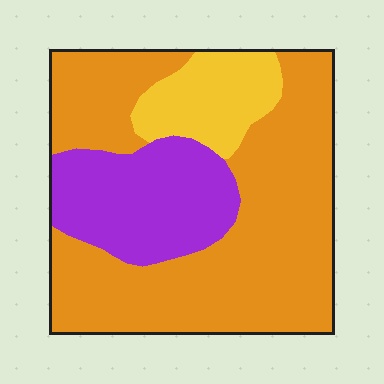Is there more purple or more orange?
Orange.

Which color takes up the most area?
Orange, at roughly 65%.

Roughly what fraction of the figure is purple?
Purple covers about 25% of the figure.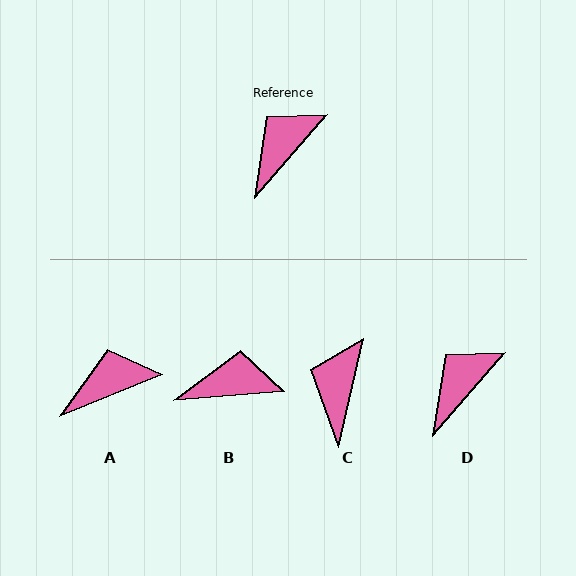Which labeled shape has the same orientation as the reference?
D.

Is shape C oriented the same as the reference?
No, it is off by about 28 degrees.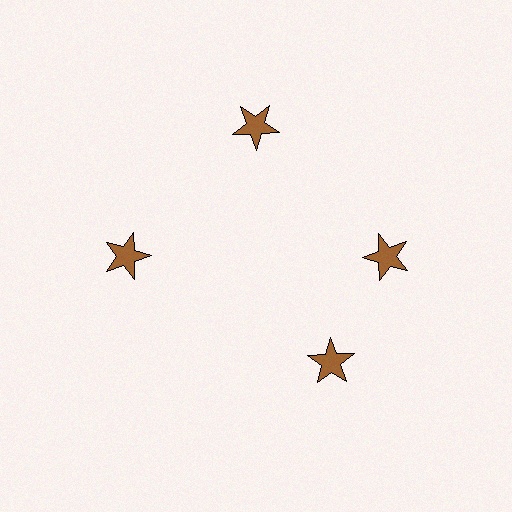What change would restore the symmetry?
The symmetry would be restored by rotating it back into even spacing with its neighbors so that all 4 stars sit at equal angles and equal distance from the center.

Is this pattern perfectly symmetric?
No. The 4 brown stars are arranged in a ring, but one element near the 6 o'clock position is rotated out of alignment along the ring, breaking the 4-fold rotational symmetry.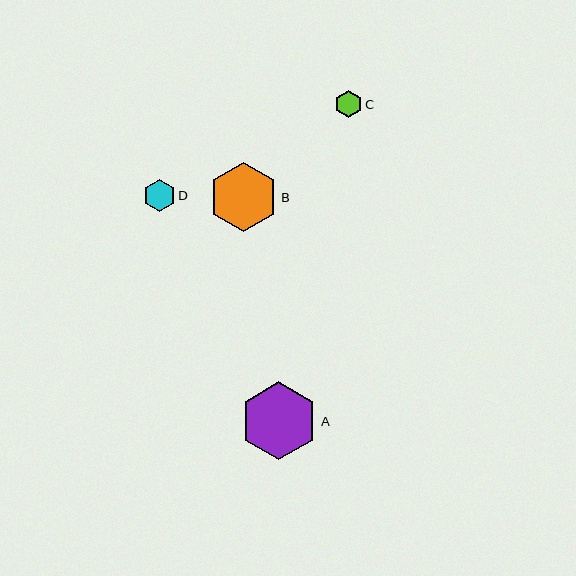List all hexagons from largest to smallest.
From largest to smallest: A, B, D, C.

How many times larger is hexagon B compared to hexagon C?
Hexagon B is approximately 2.6 times the size of hexagon C.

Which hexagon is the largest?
Hexagon A is the largest with a size of approximately 78 pixels.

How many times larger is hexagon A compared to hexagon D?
Hexagon A is approximately 2.5 times the size of hexagon D.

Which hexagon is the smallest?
Hexagon C is the smallest with a size of approximately 27 pixels.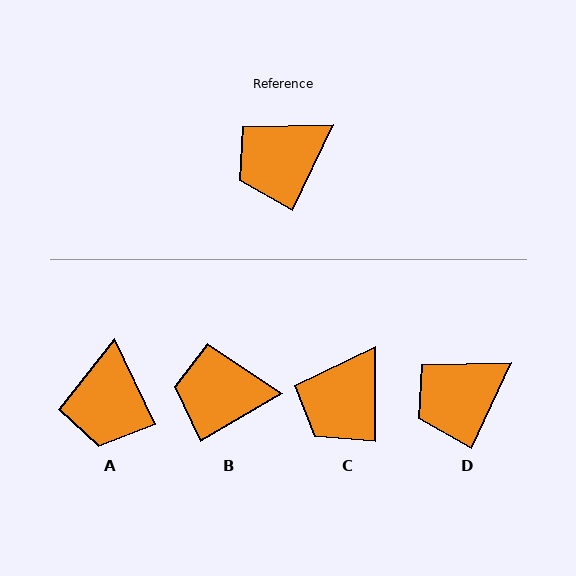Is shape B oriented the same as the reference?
No, it is off by about 35 degrees.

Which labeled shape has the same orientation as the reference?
D.